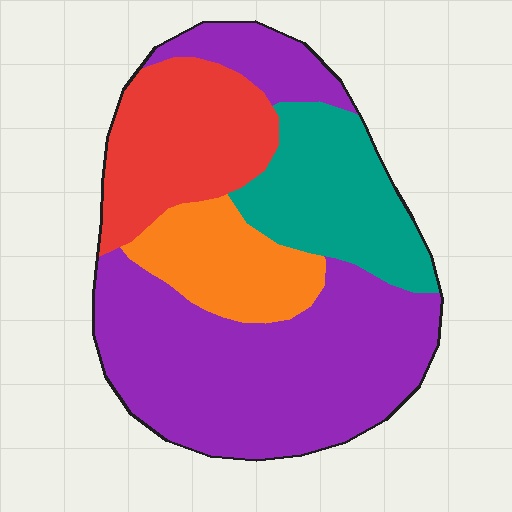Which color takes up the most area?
Purple, at roughly 50%.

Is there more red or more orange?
Red.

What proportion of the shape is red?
Red covers around 20% of the shape.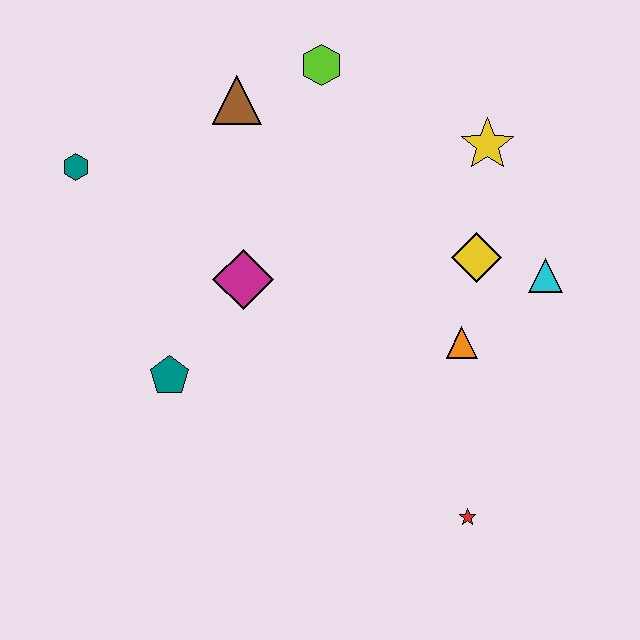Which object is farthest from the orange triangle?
The teal hexagon is farthest from the orange triangle.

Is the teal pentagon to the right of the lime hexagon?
No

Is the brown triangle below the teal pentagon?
No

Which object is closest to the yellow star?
The yellow diamond is closest to the yellow star.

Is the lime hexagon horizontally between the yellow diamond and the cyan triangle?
No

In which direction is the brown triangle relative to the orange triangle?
The brown triangle is above the orange triangle.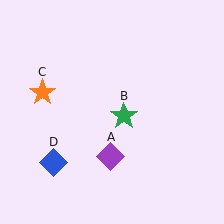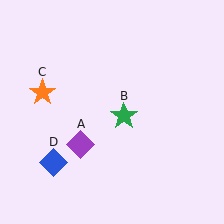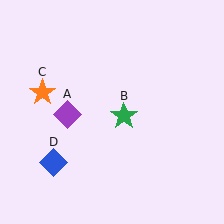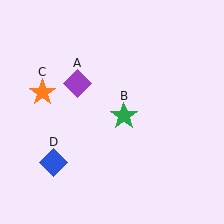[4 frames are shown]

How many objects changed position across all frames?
1 object changed position: purple diamond (object A).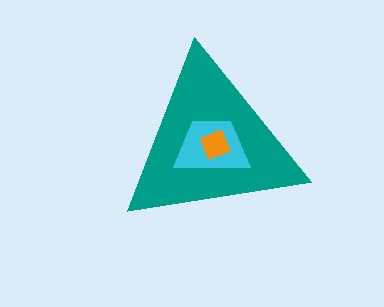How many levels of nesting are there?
3.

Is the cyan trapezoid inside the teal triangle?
Yes.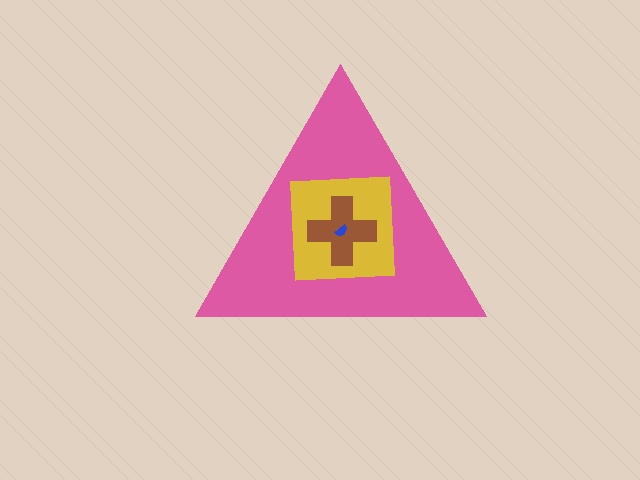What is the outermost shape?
The pink triangle.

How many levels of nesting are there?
4.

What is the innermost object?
The blue semicircle.